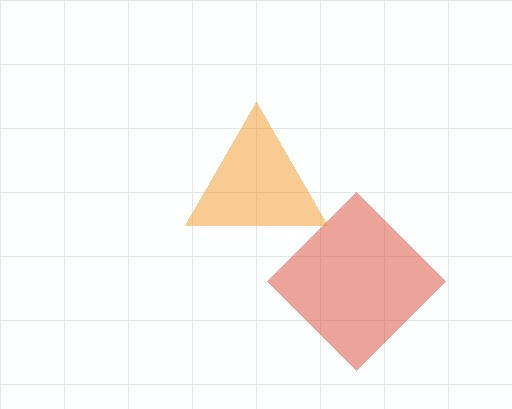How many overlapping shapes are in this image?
There are 2 overlapping shapes in the image.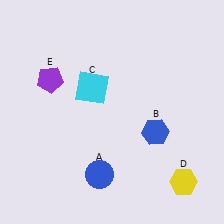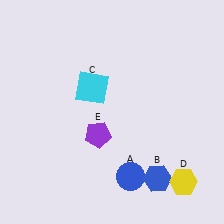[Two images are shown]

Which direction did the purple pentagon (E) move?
The purple pentagon (E) moved down.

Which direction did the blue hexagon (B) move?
The blue hexagon (B) moved down.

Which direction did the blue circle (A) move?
The blue circle (A) moved right.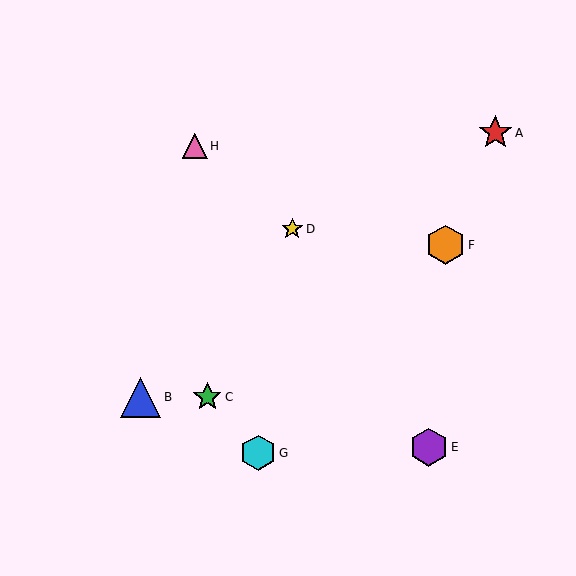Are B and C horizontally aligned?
Yes, both are at y≈397.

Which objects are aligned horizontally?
Objects B, C are aligned horizontally.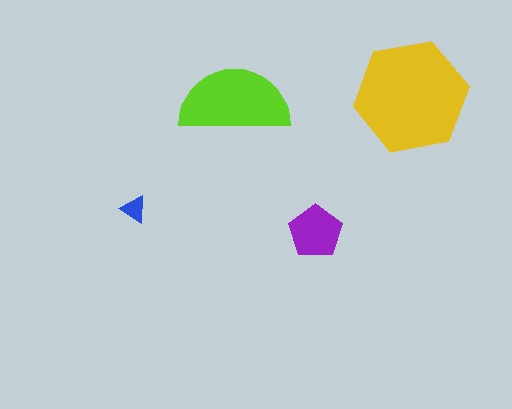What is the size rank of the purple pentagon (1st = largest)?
3rd.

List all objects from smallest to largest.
The blue triangle, the purple pentagon, the lime semicircle, the yellow hexagon.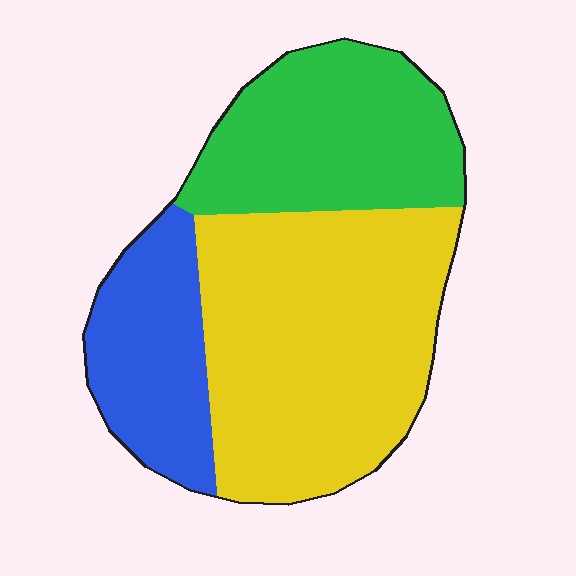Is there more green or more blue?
Green.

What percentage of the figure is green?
Green takes up between a sixth and a third of the figure.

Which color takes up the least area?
Blue, at roughly 20%.